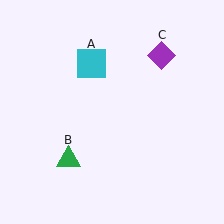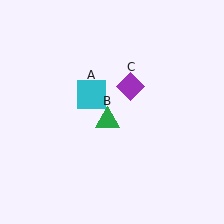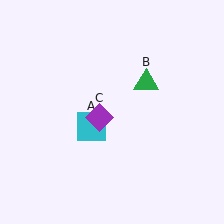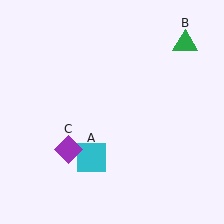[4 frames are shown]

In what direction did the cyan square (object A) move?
The cyan square (object A) moved down.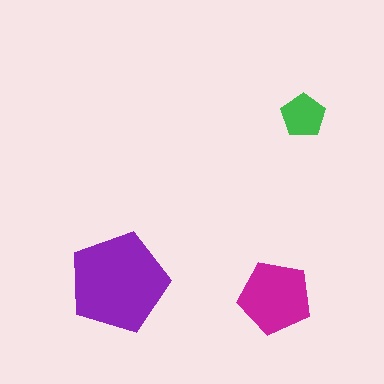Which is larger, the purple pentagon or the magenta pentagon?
The purple one.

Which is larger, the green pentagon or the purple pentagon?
The purple one.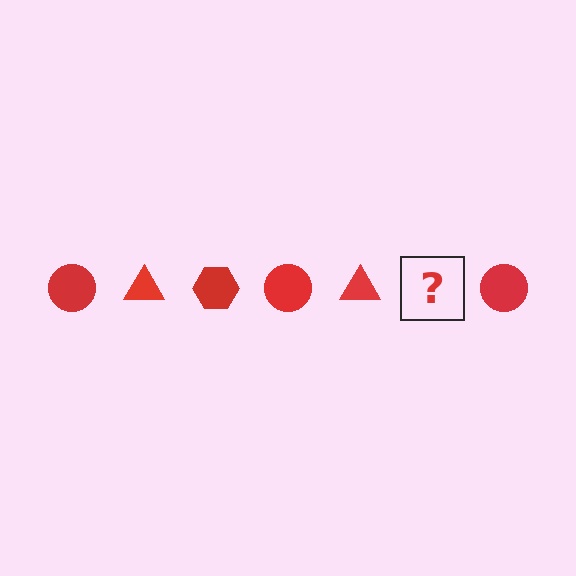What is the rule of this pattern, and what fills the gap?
The rule is that the pattern cycles through circle, triangle, hexagon shapes in red. The gap should be filled with a red hexagon.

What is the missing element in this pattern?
The missing element is a red hexagon.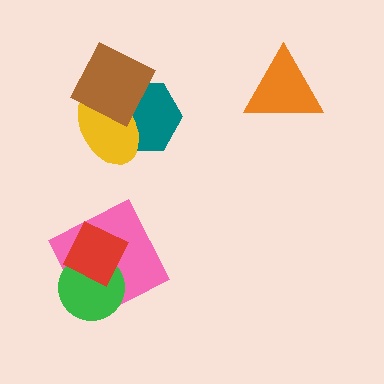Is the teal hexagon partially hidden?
Yes, it is partially covered by another shape.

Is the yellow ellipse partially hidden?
Yes, it is partially covered by another shape.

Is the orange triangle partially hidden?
No, no other shape covers it.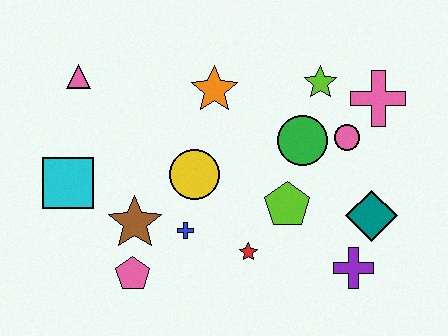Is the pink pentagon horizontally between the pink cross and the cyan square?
Yes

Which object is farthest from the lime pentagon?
The pink triangle is farthest from the lime pentagon.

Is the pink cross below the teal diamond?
No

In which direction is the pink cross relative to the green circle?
The pink cross is to the right of the green circle.